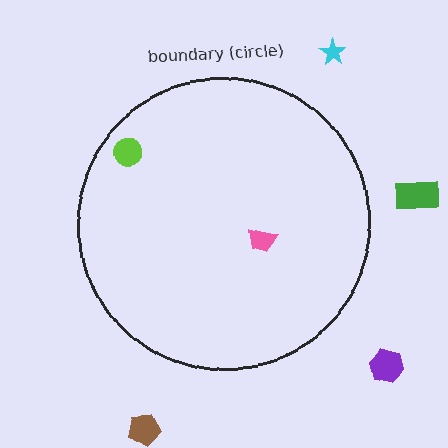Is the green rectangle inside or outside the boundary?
Outside.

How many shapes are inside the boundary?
2 inside, 4 outside.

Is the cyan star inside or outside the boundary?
Outside.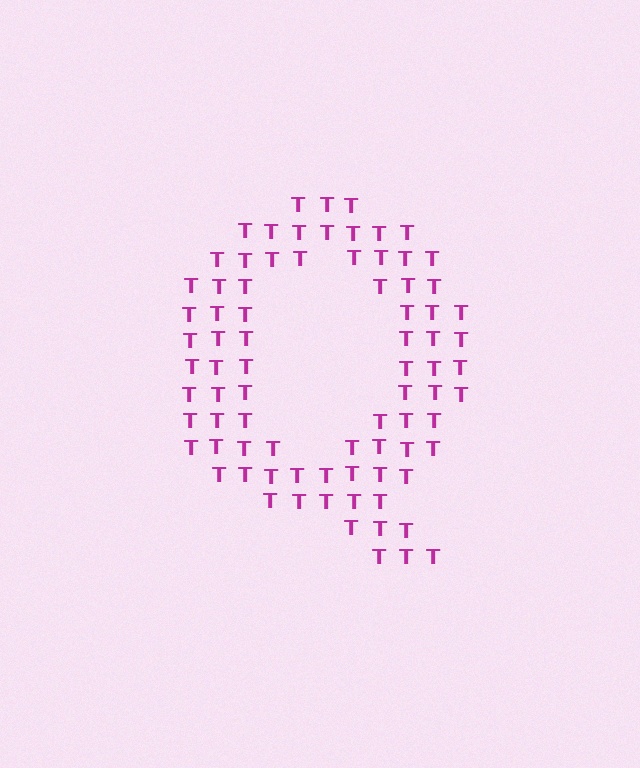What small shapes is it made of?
It is made of small letter T's.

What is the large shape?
The large shape is the letter Q.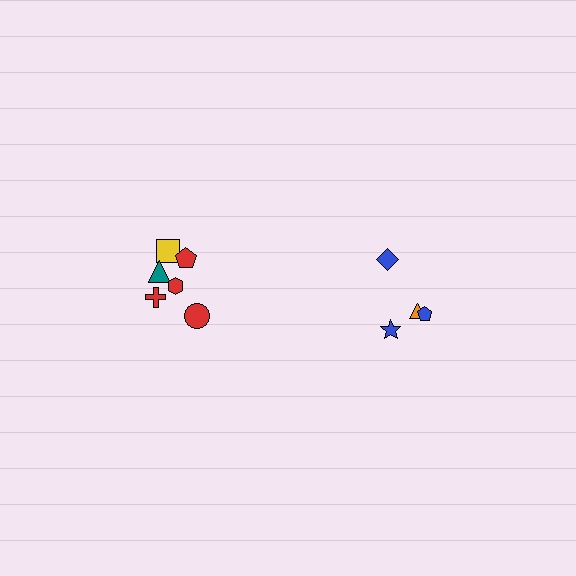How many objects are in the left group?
There are 6 objects.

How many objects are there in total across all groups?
There are 10 objects.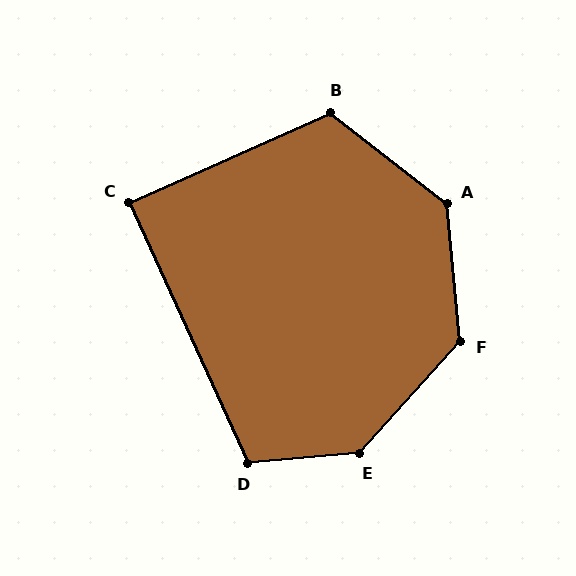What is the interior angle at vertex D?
Approximately 109 degrees (obtuse).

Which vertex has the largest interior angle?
E, at approximately 137 degrees.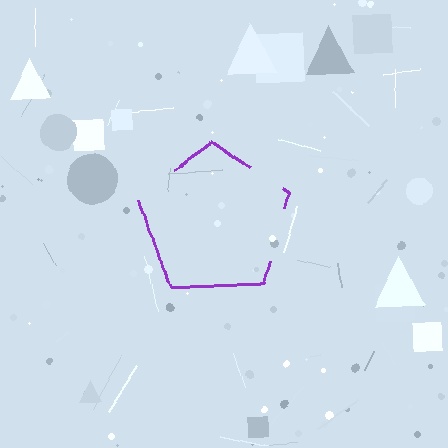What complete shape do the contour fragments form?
The contour fragments form a pentagon.